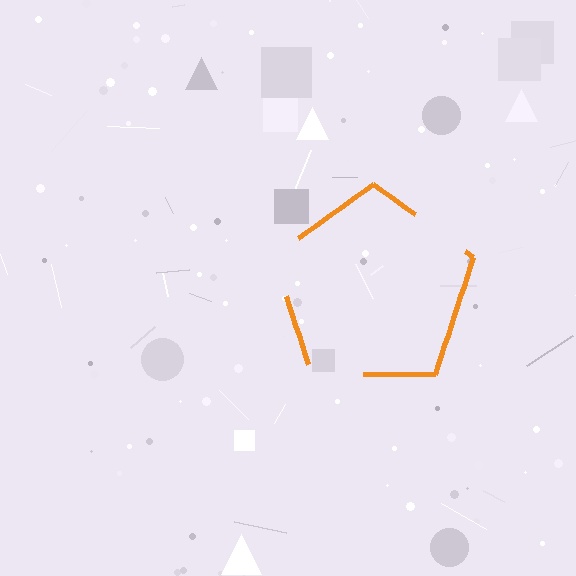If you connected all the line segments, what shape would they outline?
They would outline a pentagon.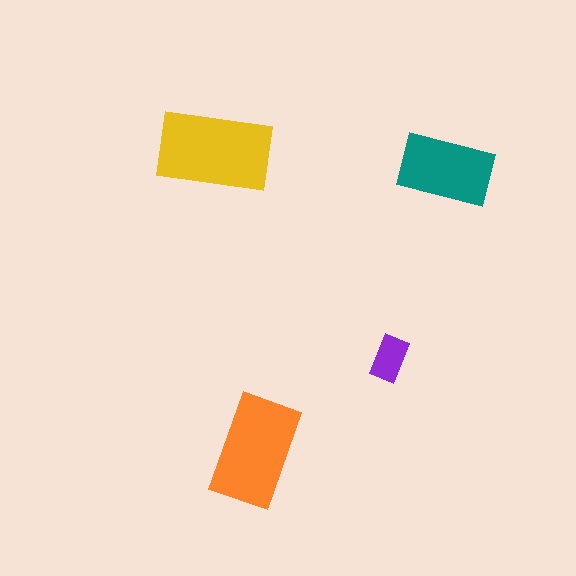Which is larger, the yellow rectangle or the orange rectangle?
The yellow one.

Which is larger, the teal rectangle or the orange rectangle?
The orange one.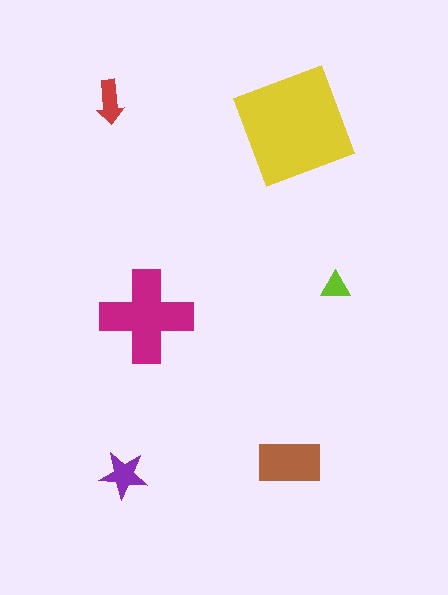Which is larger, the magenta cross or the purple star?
The magenta cross.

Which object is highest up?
The red arrow is topmost.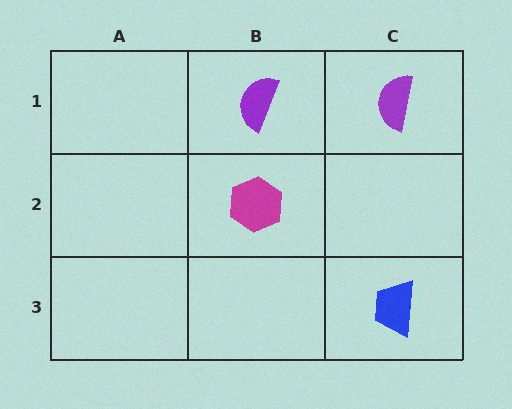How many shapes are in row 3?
1 shape.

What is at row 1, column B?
A purple semicircle.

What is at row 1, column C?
A purple semicircle.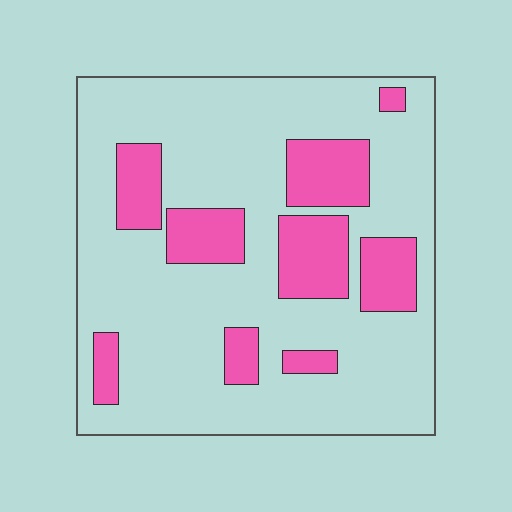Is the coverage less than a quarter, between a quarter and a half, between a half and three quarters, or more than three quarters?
Less than a quarter.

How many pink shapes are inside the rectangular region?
9.